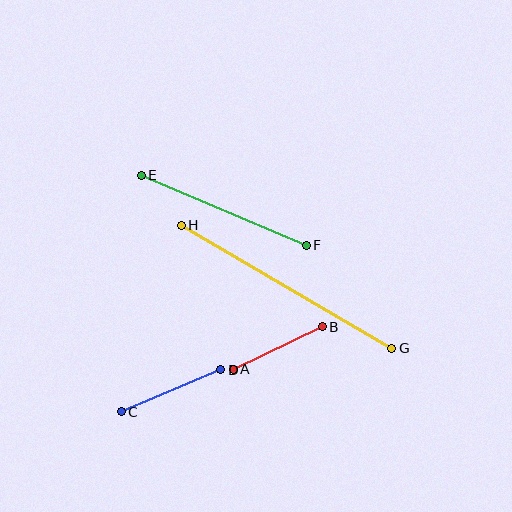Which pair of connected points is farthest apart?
Points G and H are farthest apart.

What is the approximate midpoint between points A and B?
The midpoint is at approximately (278, 348) pixels.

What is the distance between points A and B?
The distance is approximately 99 pixels.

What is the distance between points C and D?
The distance is approximately 108 pixels.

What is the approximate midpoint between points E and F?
The midpoint is at approximately (224, 210) pixels.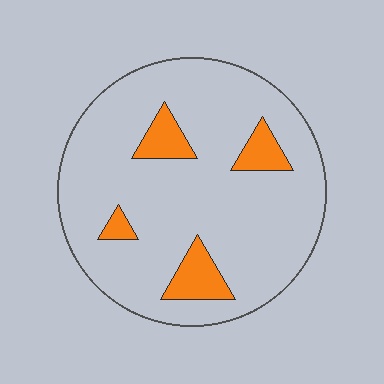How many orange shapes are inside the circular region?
4.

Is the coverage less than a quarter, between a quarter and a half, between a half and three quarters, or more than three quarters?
Less than a quarter.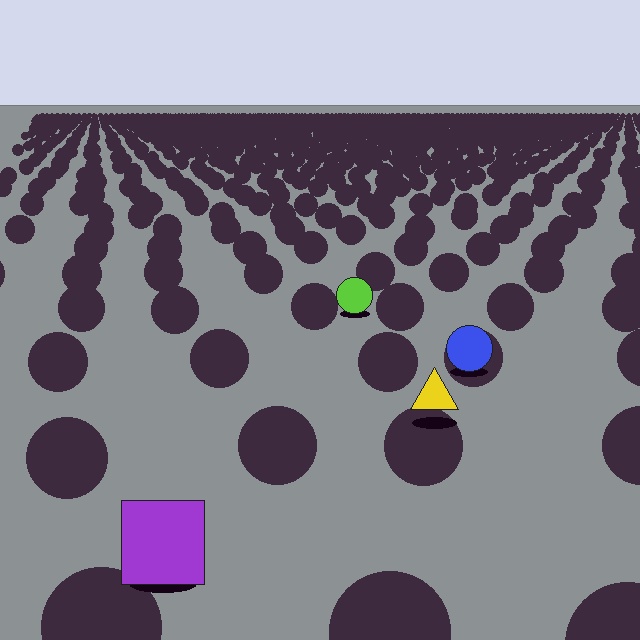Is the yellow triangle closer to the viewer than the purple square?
No. The purple square is closer — you can tell from the texture gradient: the ground texture is coarser near it.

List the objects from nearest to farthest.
From nearest to farthest: the purple square, the yellow triangle, the blue circle, the lime circle.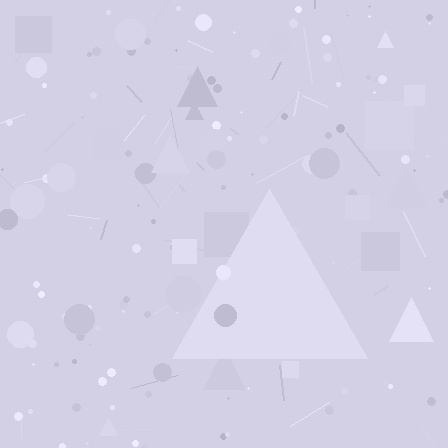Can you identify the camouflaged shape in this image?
The camouflaged shape is a triangle.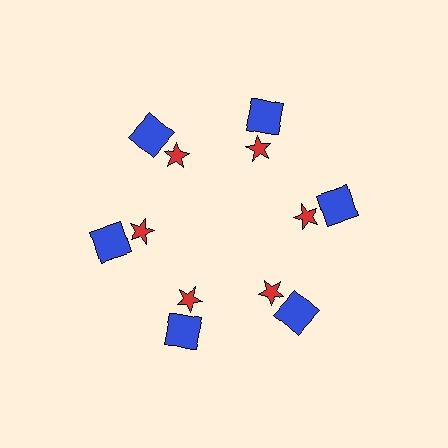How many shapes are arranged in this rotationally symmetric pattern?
There are 12 shapes, arranged in 6 groups of 2.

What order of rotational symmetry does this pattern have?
This pattern has 6-fold rotational symmetry.